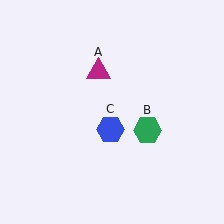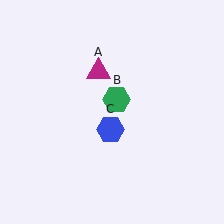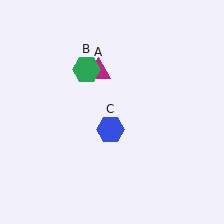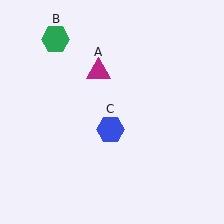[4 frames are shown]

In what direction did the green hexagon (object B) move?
The green hexagon (object B) moved up and to the left.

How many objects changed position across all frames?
1 object changed position: green hexagon (object B).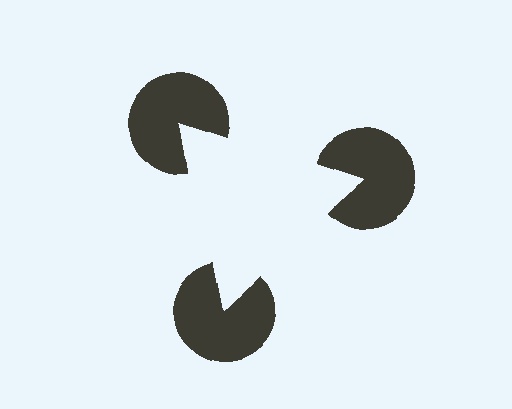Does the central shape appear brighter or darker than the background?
It typically appears slightly brighter than the background, even though no actual brightness change is drawn.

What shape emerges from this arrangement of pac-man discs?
An illusory triangle — its edges are inferred from the aligned wedge cuts in the pac-man discs, not physically drawn.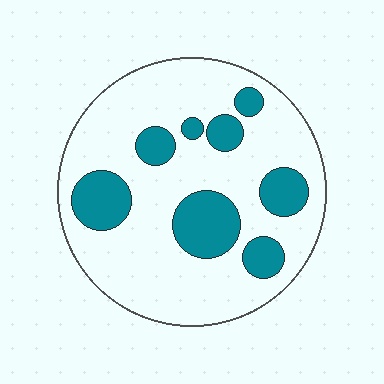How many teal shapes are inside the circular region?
8.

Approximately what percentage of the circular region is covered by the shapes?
Approximately 25%.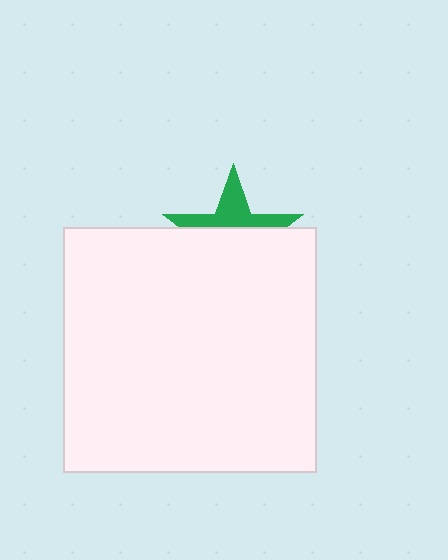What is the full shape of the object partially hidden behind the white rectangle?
The partially hidden object is a green star.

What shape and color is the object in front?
The object in front is a white rectangle.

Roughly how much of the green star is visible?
A small part of it is visible (roughly 40%).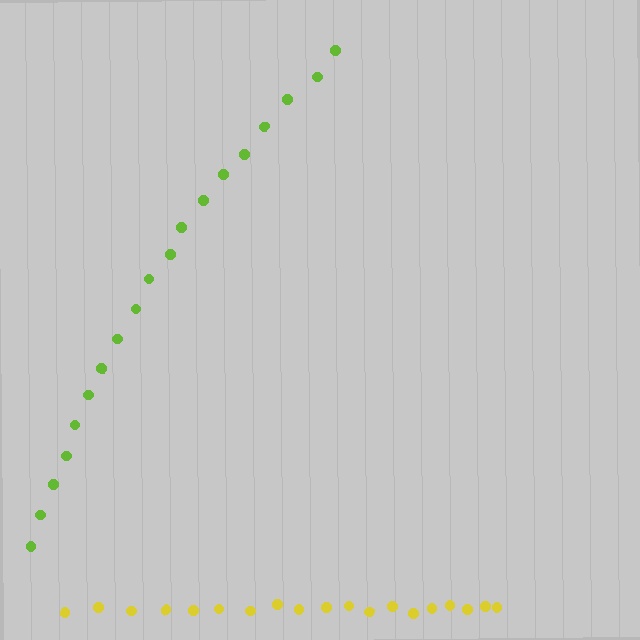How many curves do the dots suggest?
There are 2 distinct paths.